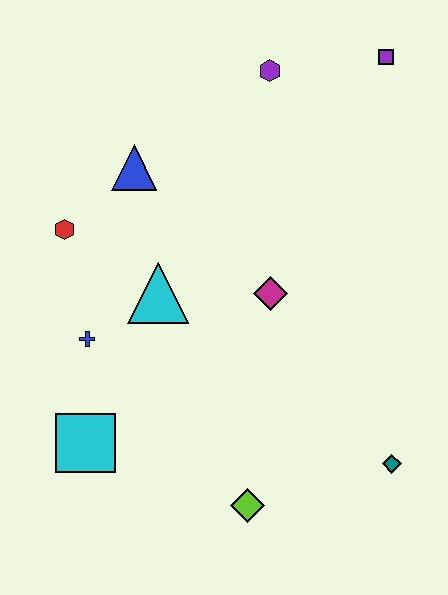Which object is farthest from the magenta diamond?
The purple square is farthest from the magenta diamond.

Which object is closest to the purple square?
The purple hexagon is closest to the purple square.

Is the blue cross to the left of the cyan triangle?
Yes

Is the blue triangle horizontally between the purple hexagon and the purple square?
No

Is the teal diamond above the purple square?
No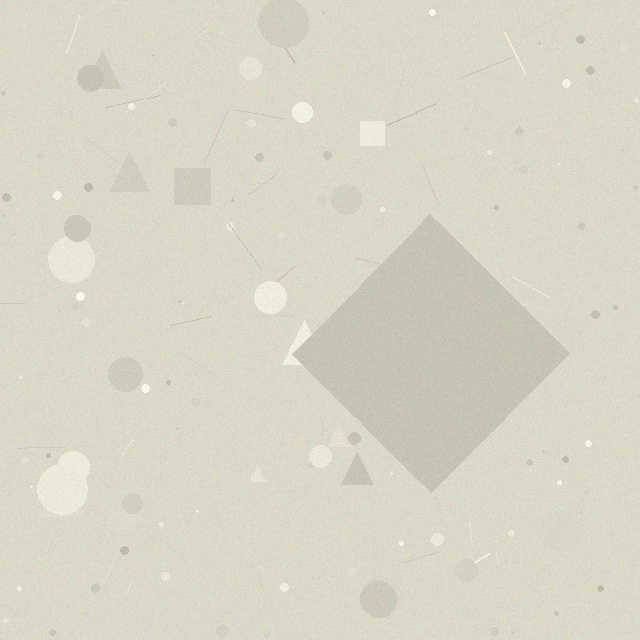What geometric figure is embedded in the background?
A diamond is embedded in the background.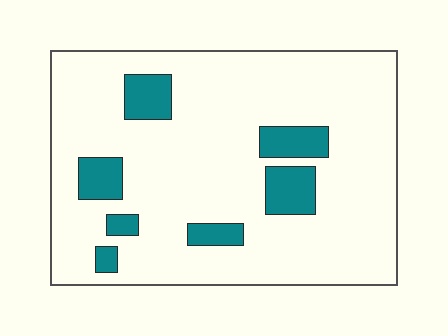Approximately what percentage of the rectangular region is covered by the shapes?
Approximately 15%.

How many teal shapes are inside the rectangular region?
7.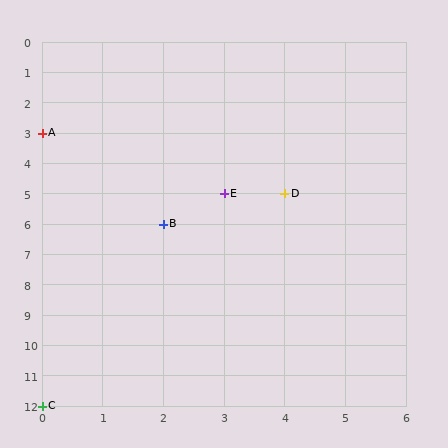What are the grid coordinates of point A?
Point A is at grid coordinates (0, 3).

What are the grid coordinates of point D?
Point D is at grid coordinates (4, 5).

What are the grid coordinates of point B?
Point B is at grid coordinates (2, 6).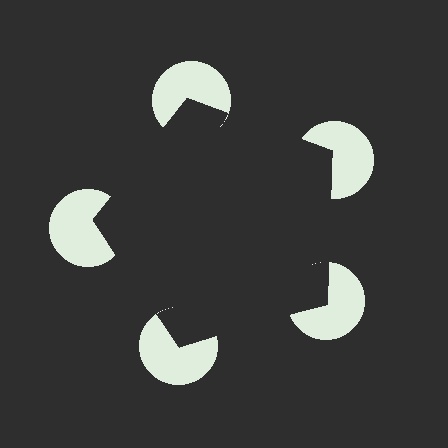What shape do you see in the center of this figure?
An illusory pentagon — its edges are inferred from the aligned wedge cuts in the pac-man discs, not physically drawn.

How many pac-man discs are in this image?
There are 5 — one at each vertex of the illusory pentagon.